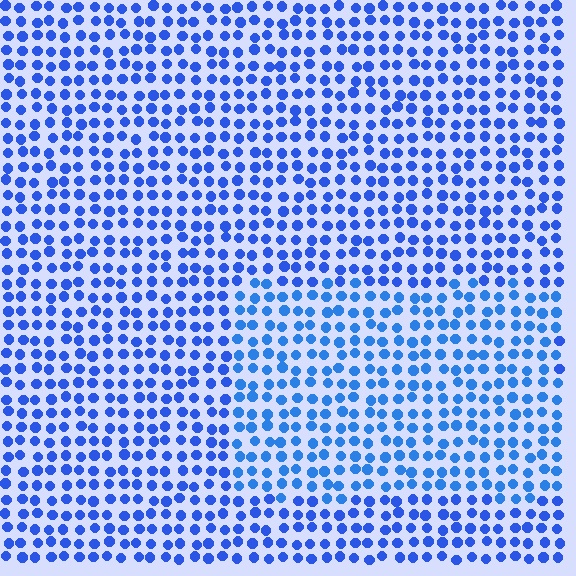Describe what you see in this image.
The image is filled with small blue elements in a uniform arrangement. A rectangle-shaped region is visible where the elements are tinted to a slightly different hue, forming a subtle color boundary.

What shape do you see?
I see a rectangle.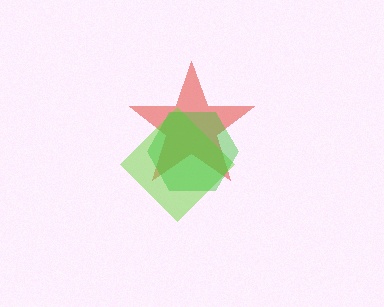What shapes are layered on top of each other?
The layered shapes are: a red star, a lime diamond, a green hexagon.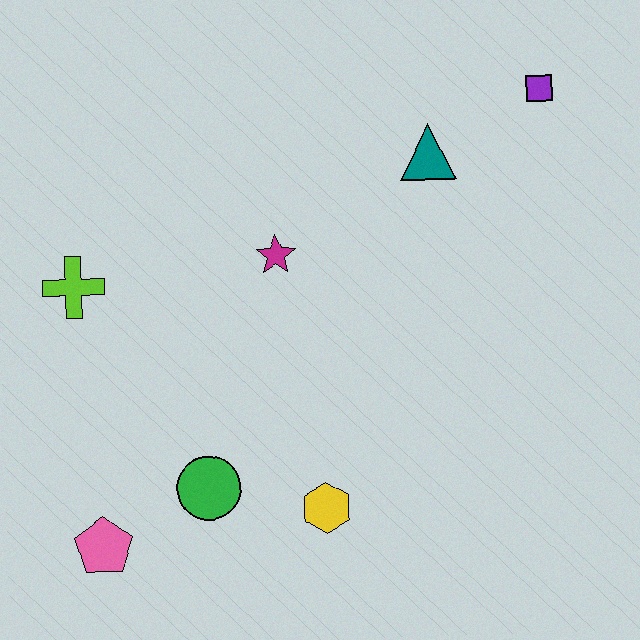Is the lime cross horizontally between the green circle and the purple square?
No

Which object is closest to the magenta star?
The teal triangle is closest to the magenta star.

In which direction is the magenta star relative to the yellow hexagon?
The magenta star is above the yellow hexagon.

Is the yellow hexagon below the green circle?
Yes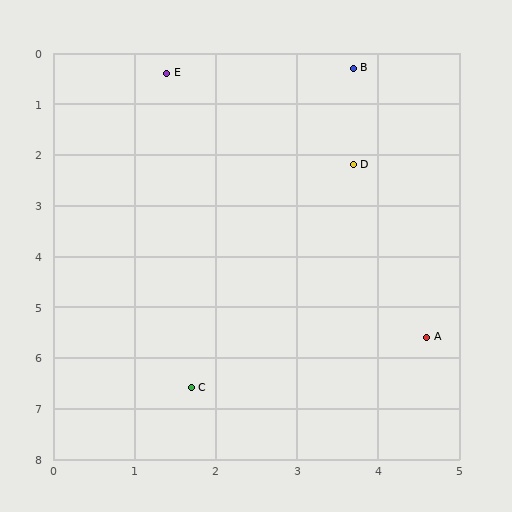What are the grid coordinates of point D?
Point D is at approximately (3.7, 2.2).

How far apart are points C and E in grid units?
Points C and E are about 6.2 grid units apart.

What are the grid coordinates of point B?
Point B is at approximately (3.7, 0.3).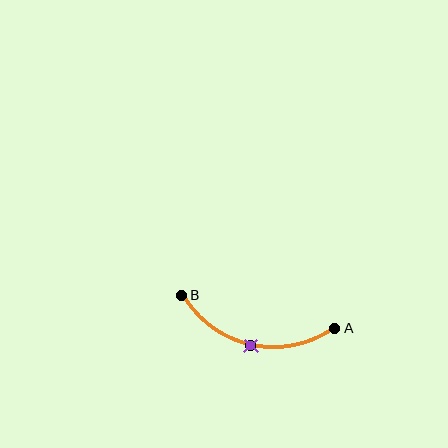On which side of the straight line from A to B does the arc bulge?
The arc bulges below the straight line connecting A and B.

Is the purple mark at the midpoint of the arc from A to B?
Yes. The purple mark lies on the arc at equal arc-length from both A and B — it is the arc midpoint.